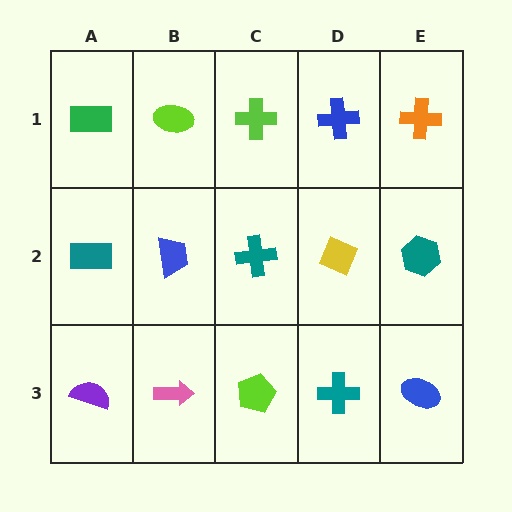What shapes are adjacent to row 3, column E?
A teal hexagon (row 2, column E), a teal cross (row 3, column D).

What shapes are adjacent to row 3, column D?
A yellow diamond (row 2, column D), a lime pentagon (row 3, column C), a blue ellipse (row 3, column E).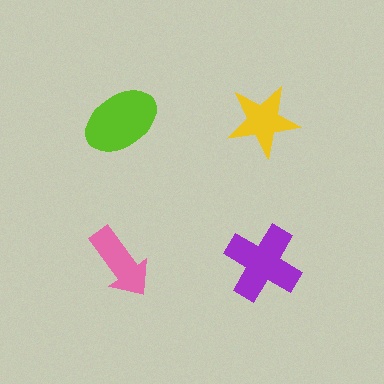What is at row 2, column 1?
A pink arrow.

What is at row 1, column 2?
A yellow star.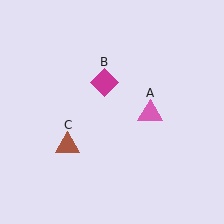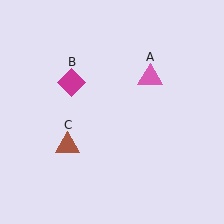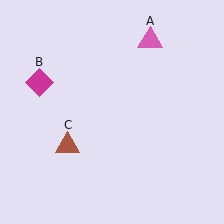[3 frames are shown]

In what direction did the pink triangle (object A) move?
The pink triangle (object A) moved up.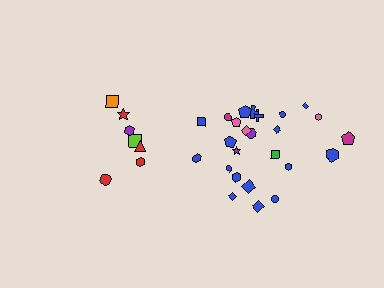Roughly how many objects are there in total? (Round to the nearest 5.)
Roughly 30 objects in total.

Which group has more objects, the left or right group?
The right group.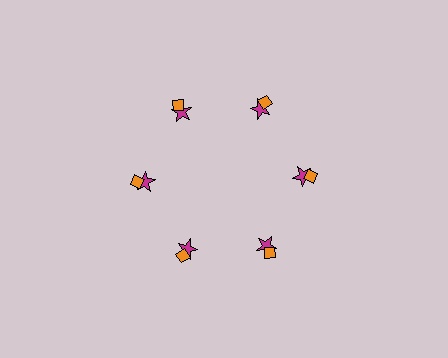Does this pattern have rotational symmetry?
Yes, this pattern has 6-fold rotational symmetry. It looks the same after rotating 60 degrees around the center.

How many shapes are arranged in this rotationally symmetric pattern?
There are 12 shapes, arranged in 6 groups of 2.